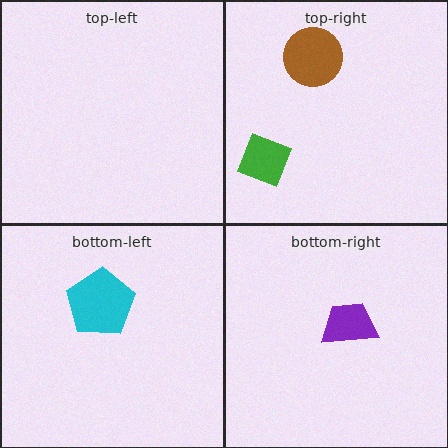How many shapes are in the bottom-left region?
1.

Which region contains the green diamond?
The top-right region.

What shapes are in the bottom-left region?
The cyan pentagon.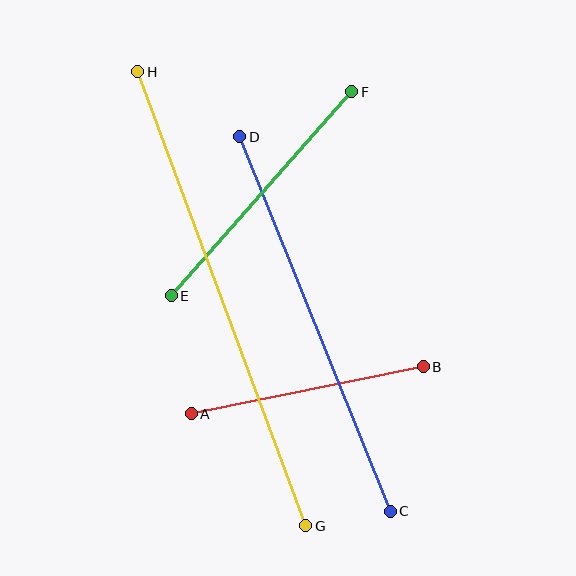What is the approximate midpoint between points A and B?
The midpoint is at approximately (307, 390) pixels.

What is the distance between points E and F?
The distance is approximately 272 pixels.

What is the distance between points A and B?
The distance is approximately 237 pixels.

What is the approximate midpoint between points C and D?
The midpoint is at approximately (315, 324) pixels.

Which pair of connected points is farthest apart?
Points G and H are farthest apart.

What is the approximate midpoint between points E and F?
The midpoint is at approximately (261, 194) pixels.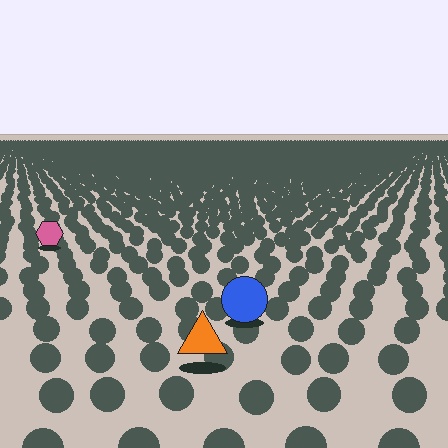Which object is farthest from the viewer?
The pink hexagon is farthest from the viewer. It appears smaller and the ground texture around it is denser.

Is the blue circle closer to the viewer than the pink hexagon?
Yes. The blue circle is closer — you can tell from the texture gradient: the ground texture is coarser near it.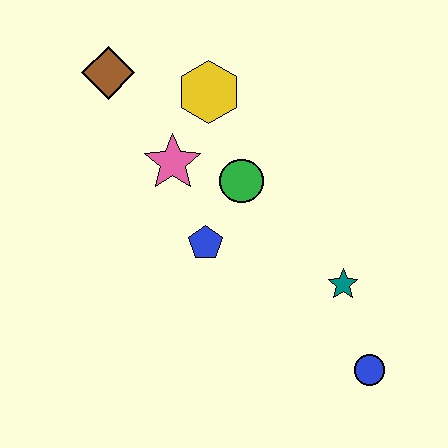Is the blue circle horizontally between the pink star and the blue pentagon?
No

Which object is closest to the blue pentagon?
The green circle is closest to the blue pentagon.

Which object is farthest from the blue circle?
The brown diamond is farthest from the blue circle.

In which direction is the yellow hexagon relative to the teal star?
The yellow hexagon is above the teal star.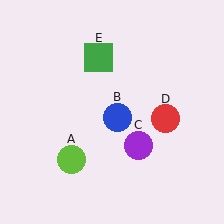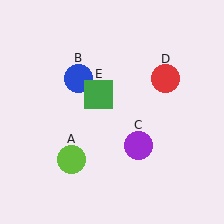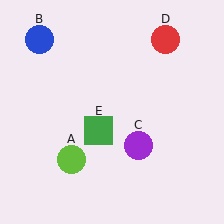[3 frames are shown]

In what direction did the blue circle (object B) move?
The blue circle (object B) moved up and to the left.